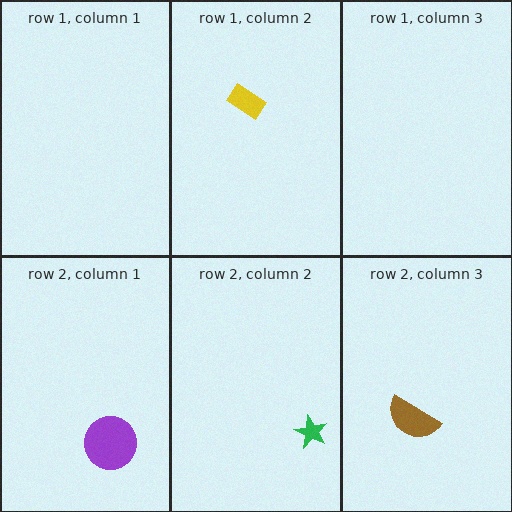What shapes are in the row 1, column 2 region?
The yellow rectangle.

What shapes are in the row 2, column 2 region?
The green star.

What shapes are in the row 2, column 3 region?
The brown semicircle.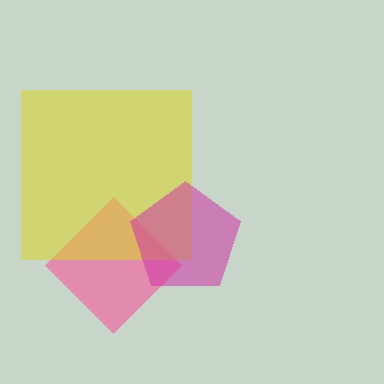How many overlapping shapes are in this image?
There are 3 overlapping shapes in the image.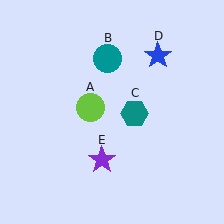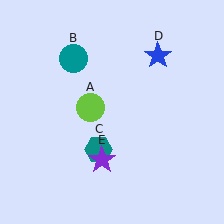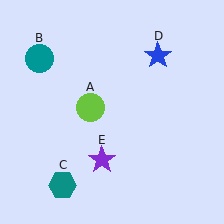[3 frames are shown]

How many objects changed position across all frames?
2 objects changed position: teal circle (object B), teal hexagon (object C).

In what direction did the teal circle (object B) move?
The teal circle (object B) moved left.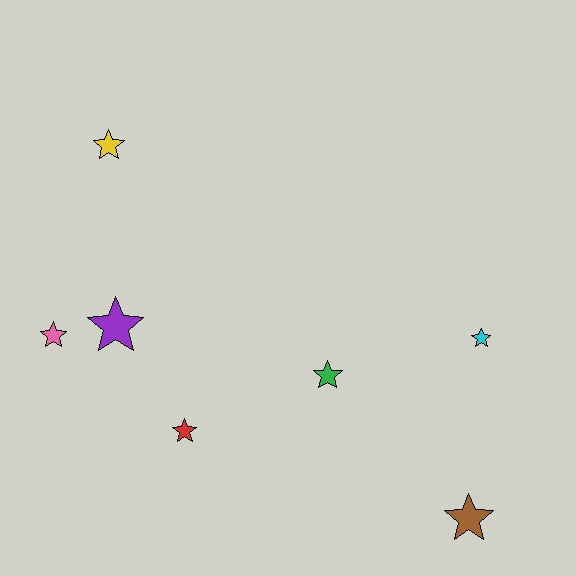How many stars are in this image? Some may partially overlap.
There are 7 stars.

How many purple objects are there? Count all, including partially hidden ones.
There is 1 purple object.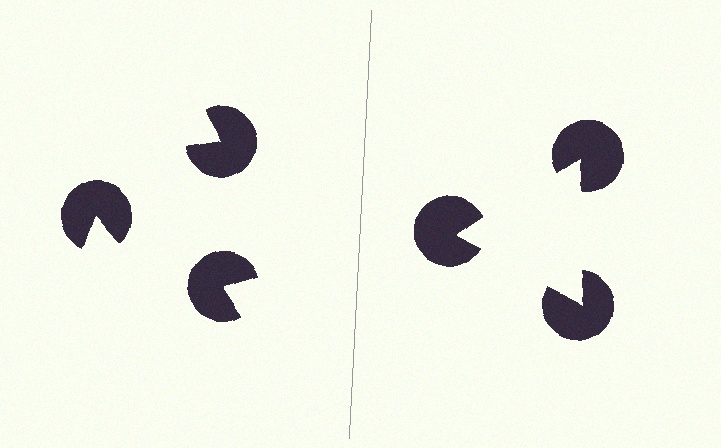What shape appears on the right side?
An illusory triangle.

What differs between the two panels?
The pac-man discs are positioned identically on both sides; only the wedge orientations differ. On the right they align to a triangle; on the left they are misaligned.